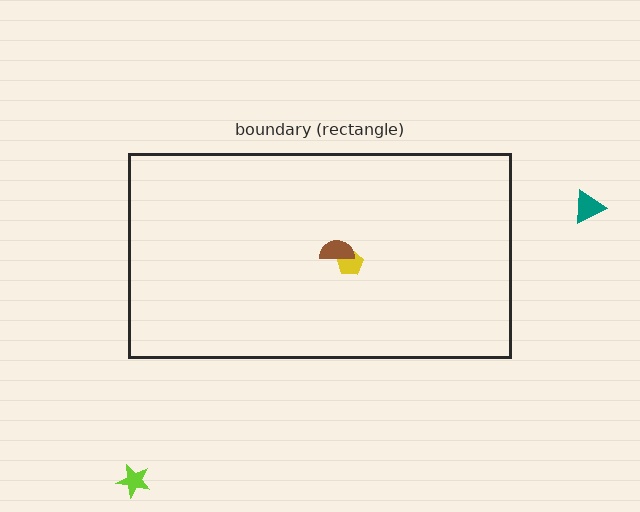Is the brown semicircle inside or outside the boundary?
Inside.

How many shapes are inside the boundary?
2 inside, 2 outside.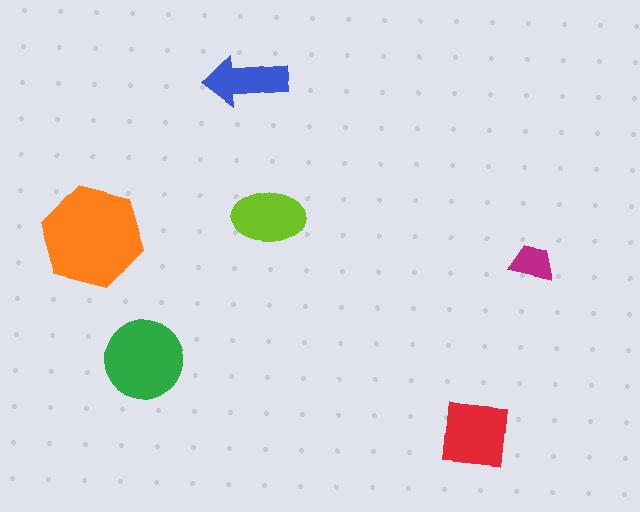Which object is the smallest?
The magenta trapezoid.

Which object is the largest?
The orange hexagon.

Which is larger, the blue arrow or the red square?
The red square.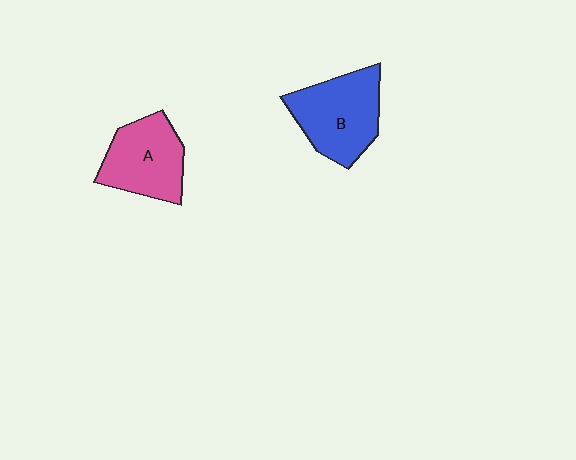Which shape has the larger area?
Shape B (blue).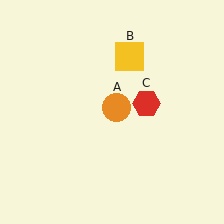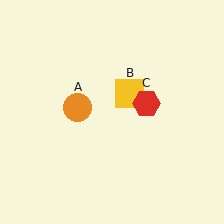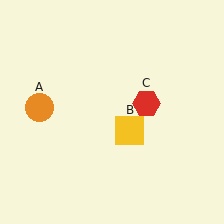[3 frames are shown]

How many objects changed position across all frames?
2 objects changed position: orange circle (object A), yellow square (object B).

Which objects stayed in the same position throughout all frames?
Red hexagon (object C) remained stationary.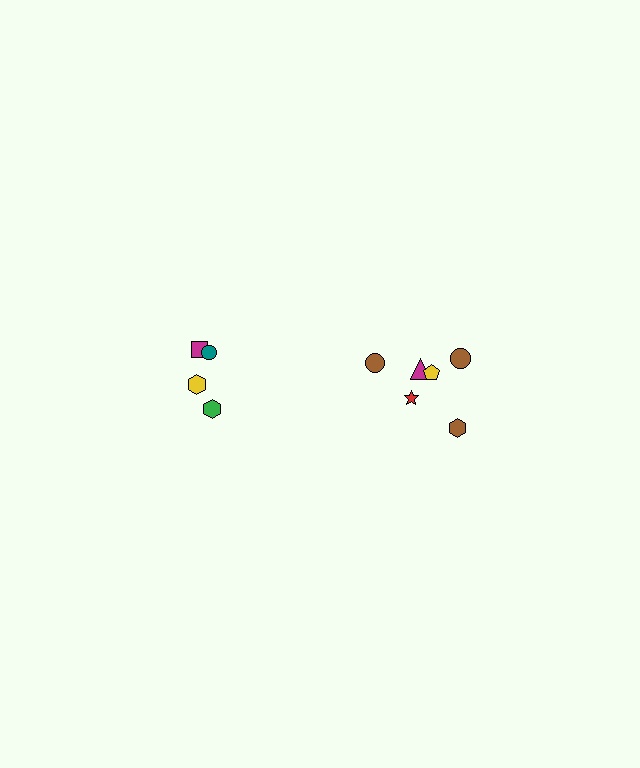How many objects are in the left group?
There are 4 objects.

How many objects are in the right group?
There are 6 objects.